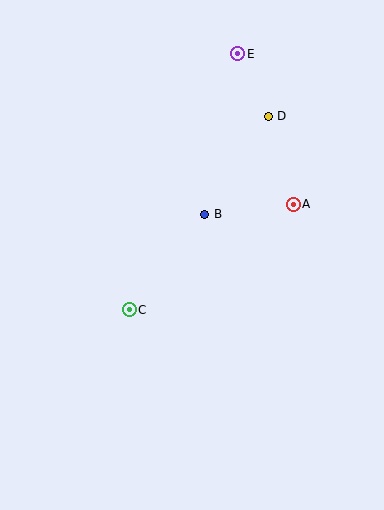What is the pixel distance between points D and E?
The distance between D and E is 69 pixels.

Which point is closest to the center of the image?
Point B at (205, 214) is closest to the center.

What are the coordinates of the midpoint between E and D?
The midpoint between E and D is at (253, 85).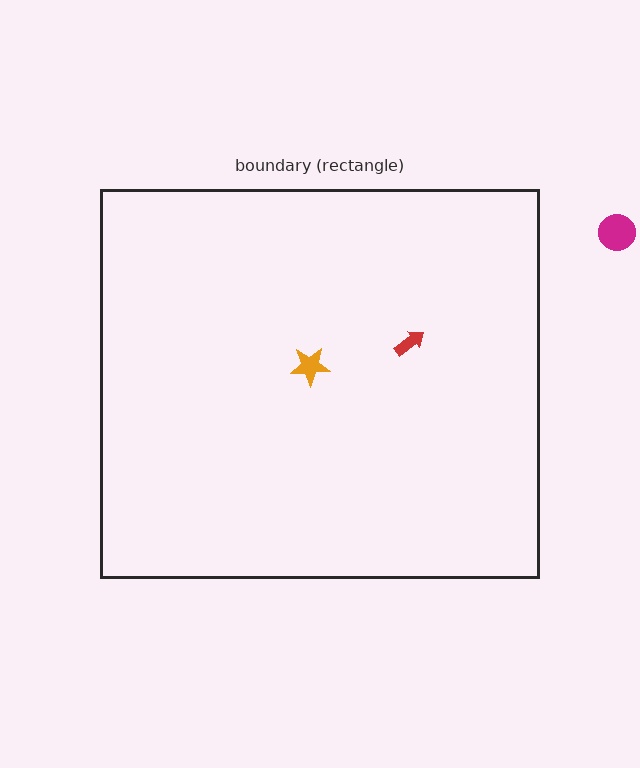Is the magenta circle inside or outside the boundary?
Outside.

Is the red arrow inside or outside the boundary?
Inside.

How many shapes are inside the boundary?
2 inside, 1 outside.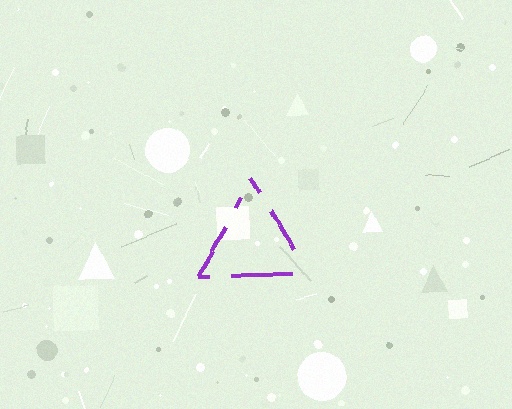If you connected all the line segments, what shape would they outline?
They would outline a triangle.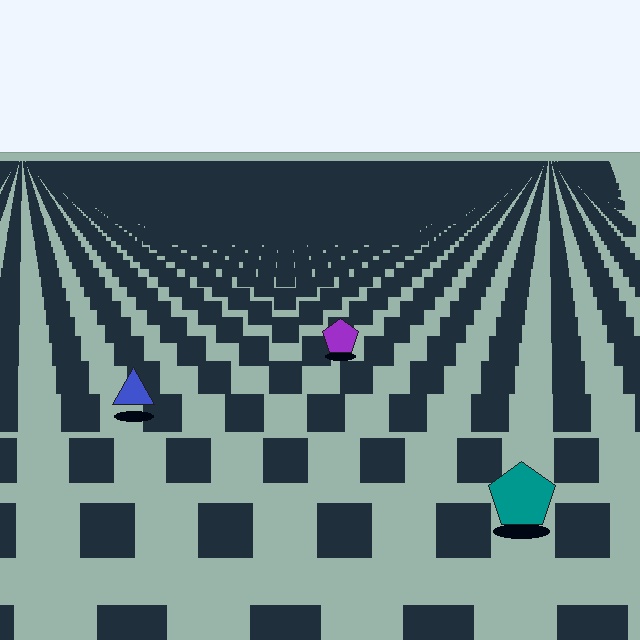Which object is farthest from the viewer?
The purple pentagon is farthest from the viewer. It appears smaller and the ground texture around it is denser.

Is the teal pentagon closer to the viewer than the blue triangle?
Yes. The teal pentagon is closer — you can tell from the texture gradient: the ground texture is coarser near it.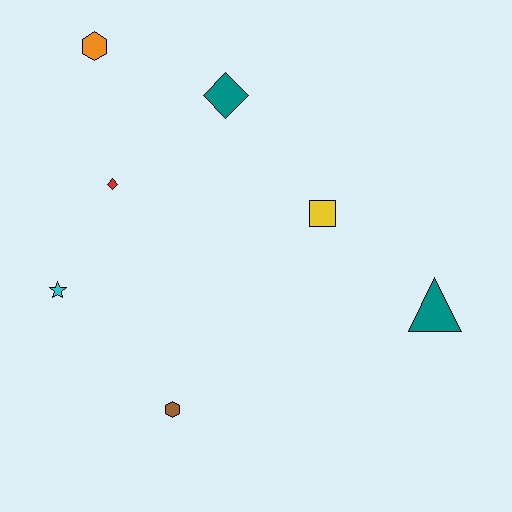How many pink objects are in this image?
There are no pink objects.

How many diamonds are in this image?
There are 2 diamonds.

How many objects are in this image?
There are 7 objects.